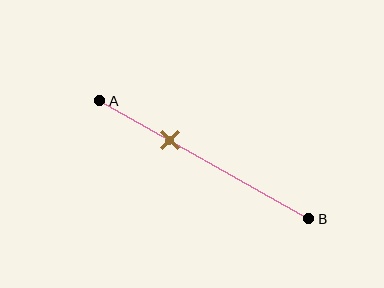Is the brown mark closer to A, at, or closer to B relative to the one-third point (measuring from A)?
The brown mark is approximately at the one-third point of segment AB.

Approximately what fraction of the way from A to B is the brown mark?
The brown mark is approximately 35% of the way from A to B.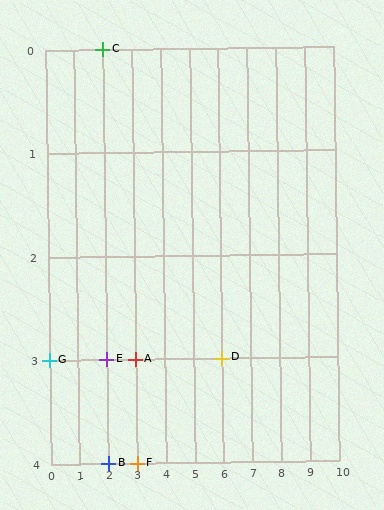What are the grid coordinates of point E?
Point E is at grid coordinates (2, 3).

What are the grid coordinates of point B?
Point B is at grid coordinates (2, 4).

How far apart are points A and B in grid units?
Points A and B are 1 column and 1 row apart (about 1.4 grid units diagonally).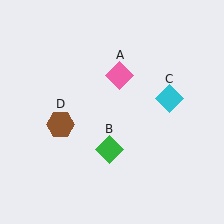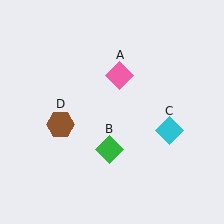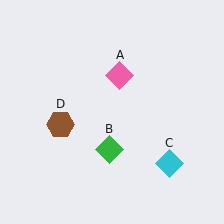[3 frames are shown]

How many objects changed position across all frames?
1 object changed position: cyan diamond (object C).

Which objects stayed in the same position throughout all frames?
Pink diamond (object A) and green diamond (object B) and brown hexagon (object D) remained stationary.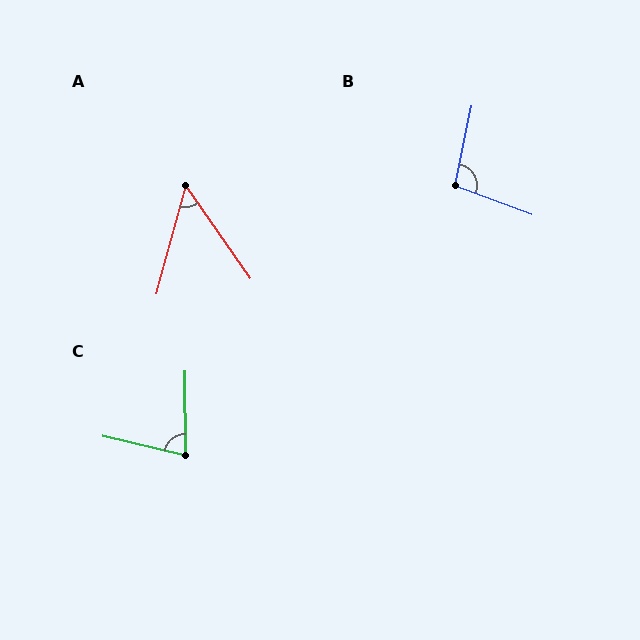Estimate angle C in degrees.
Approximately 76 degrees.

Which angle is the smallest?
A, at approximately 50 degrees.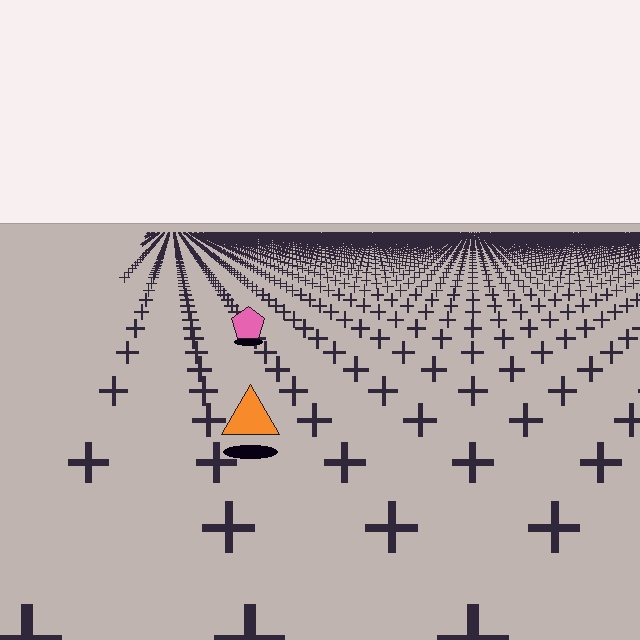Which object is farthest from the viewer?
The pink pentagon is farthest from the viewer. It appears smaller and the ground texture around it is denser.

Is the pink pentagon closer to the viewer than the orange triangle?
No. The orange triangle is closer — you can tell from the texture gradient: the ground texture is coarser near it.